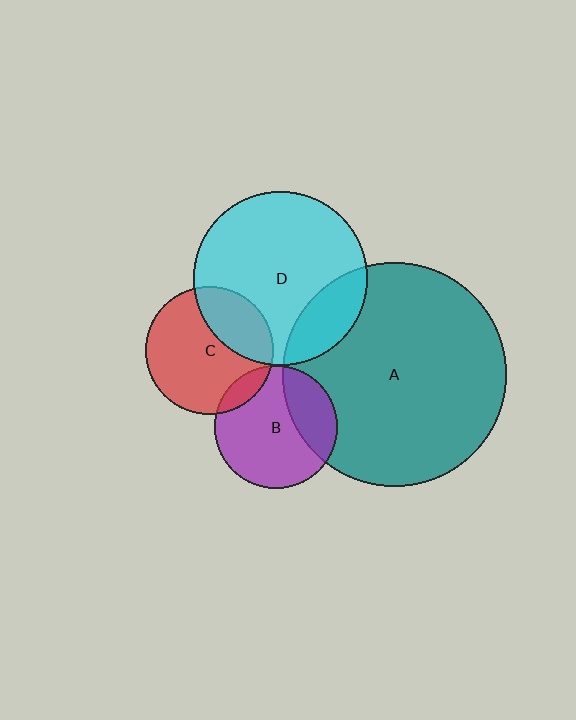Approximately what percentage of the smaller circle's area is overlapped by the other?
Approximately 30%.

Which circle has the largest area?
Circle A (teal).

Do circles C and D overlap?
Yes.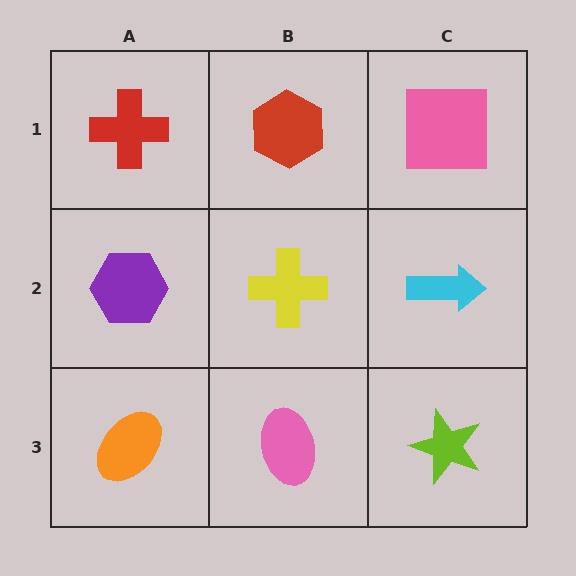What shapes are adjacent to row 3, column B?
A yellow cross (row 2, column B), an orange ellipse (row 3, column A), a lime star (row 3, column C).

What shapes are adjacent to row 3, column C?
A cyan arrow (row 2, column C), a pink ellipse (row 3, column B).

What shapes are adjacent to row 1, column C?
A cyan arrow (row 2, column C), a red hexagon (row 1, column B).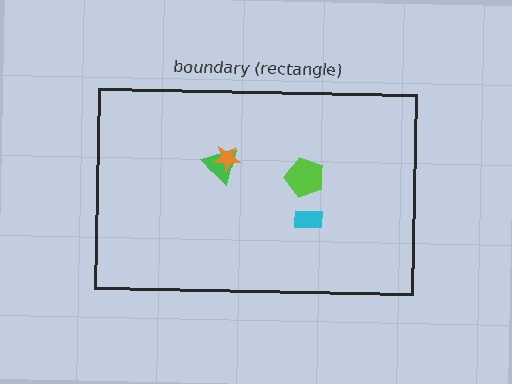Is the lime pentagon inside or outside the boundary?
Inside.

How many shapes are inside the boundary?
4 inside, 0 outside.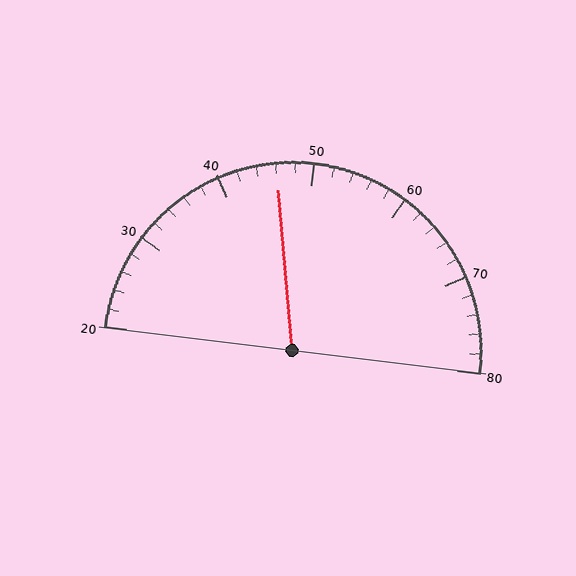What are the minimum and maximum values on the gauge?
The gauge ranges from 20 to 80.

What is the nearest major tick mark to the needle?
The nearest major tick mark is 50.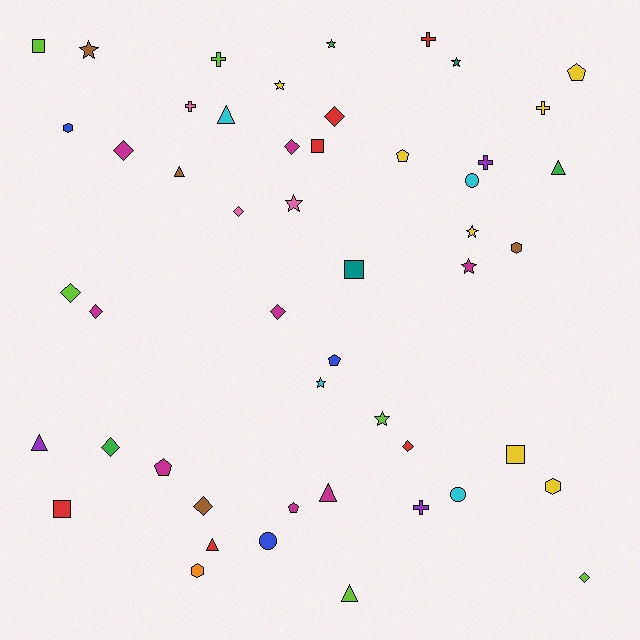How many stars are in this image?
There are 9 stars.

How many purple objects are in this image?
There are 3 purple objects.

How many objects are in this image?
There are 50 objects.